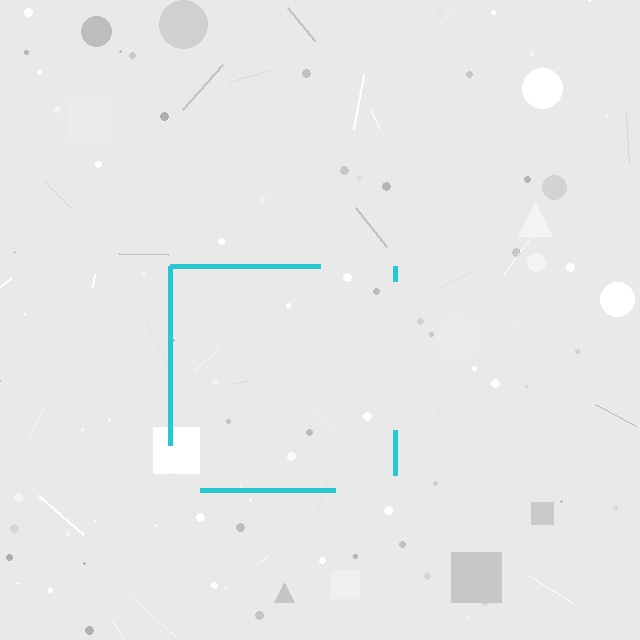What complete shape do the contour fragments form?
The contour fragments form a square.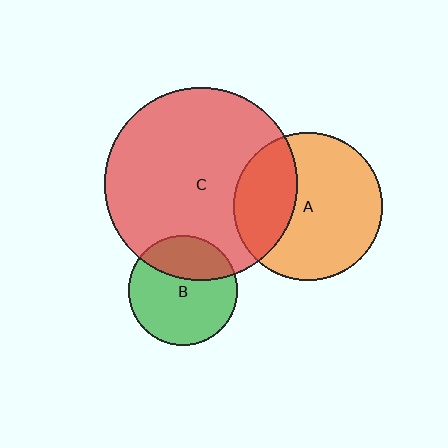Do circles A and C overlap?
Yes.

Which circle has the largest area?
Circle C (red).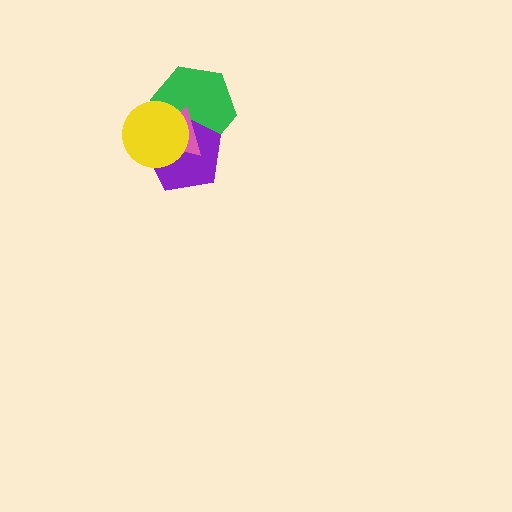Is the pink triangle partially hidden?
Yes, it is partially covered by another shape.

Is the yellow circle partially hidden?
No, no other shape covers it.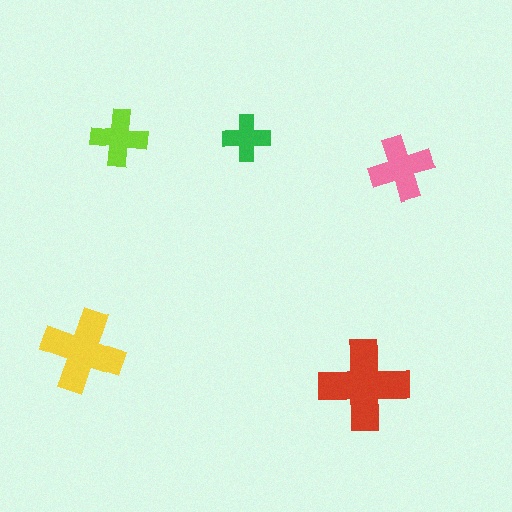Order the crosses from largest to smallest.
the red one, the yellow one, the pink one, the lime one, the green one.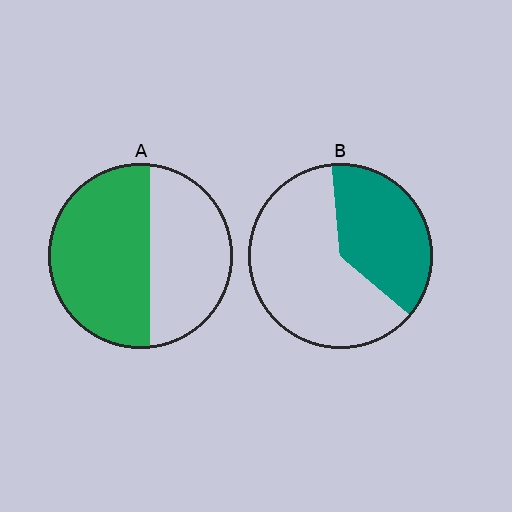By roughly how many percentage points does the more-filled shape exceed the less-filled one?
By roughly 20 percentage points (A over B).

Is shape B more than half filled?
No.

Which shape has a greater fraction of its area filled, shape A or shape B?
Shape A.